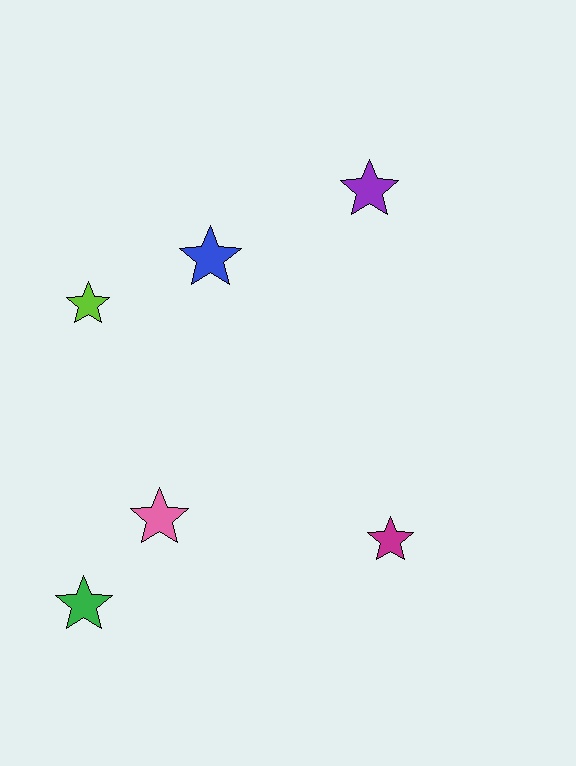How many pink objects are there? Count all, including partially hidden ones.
There is 1 pink object.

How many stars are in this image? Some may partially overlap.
There are 6 stars.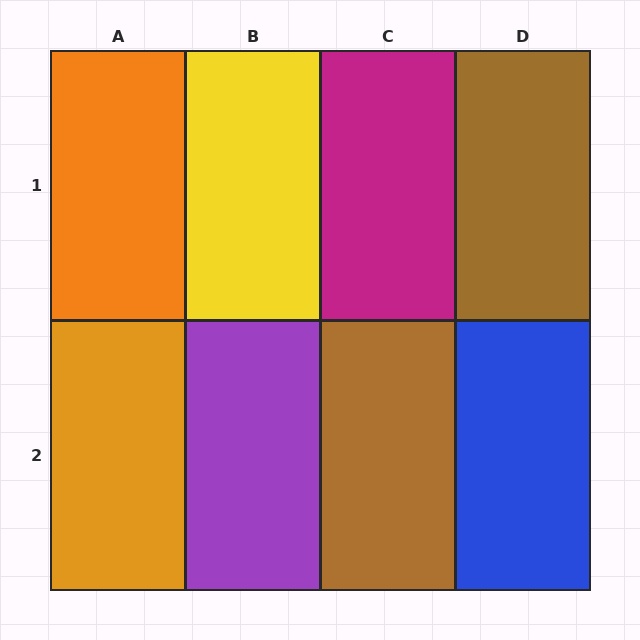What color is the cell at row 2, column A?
Orange.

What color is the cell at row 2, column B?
Purple.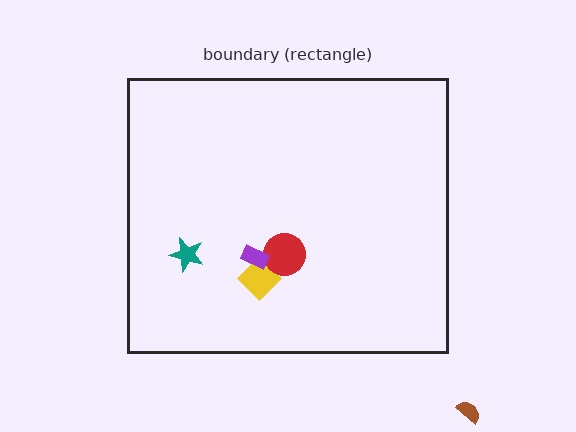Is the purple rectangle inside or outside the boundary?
Inside.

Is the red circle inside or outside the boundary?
Inside.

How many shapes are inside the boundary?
4 inside, 1 outside.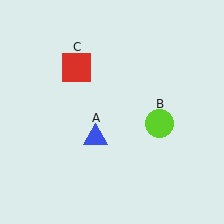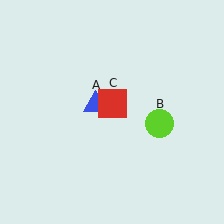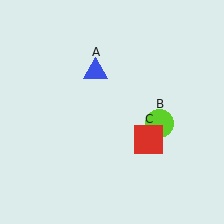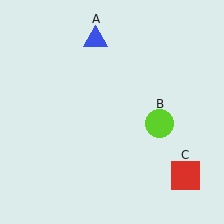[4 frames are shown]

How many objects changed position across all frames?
2 objects changed position: blue triangle (object A), red square (object C).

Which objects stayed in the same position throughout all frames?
Lime circle (object B) remained stationary.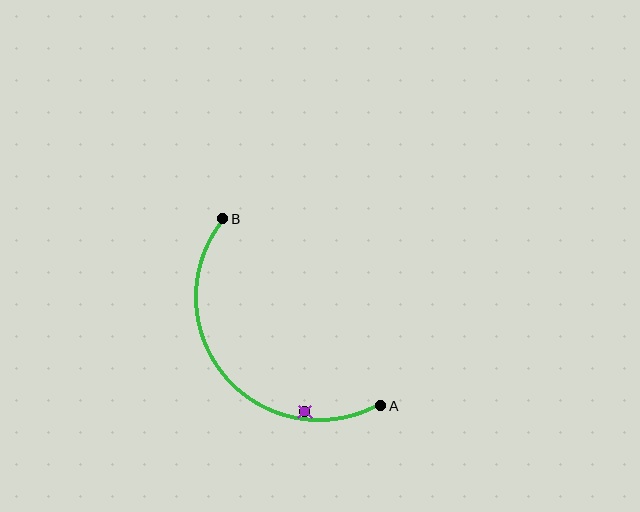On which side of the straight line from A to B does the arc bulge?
The arc bulges below and to the left of the straight line connecting A and B.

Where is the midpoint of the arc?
The arc midpoint is the point on the curve farthest from the straight line joining A and B. It sits below and to the left of that line.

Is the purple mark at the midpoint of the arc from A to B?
No — the purple mark does not lie on the arc at all. It sits slightly inside the curve.